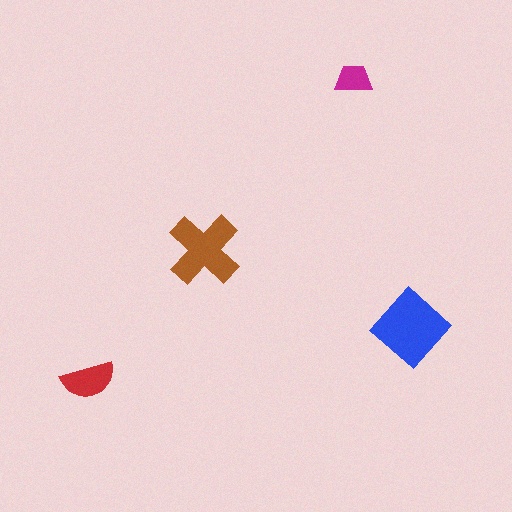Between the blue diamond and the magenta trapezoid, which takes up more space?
The blue diamond.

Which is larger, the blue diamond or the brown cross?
The blue diamond.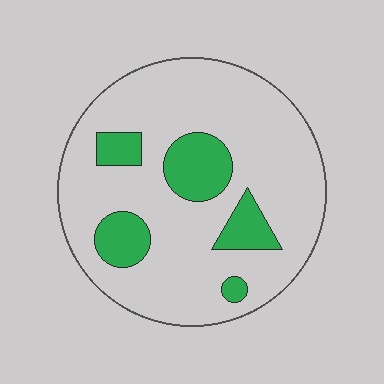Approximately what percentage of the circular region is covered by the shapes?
Approximately 20%.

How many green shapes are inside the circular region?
5.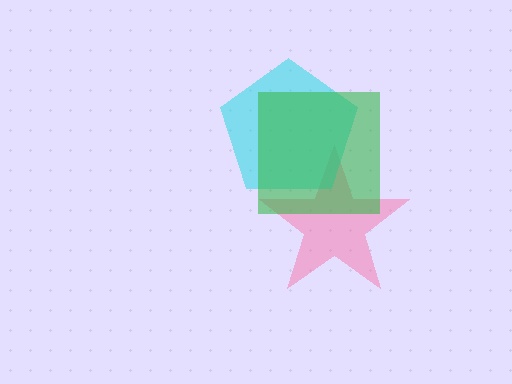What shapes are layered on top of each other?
The layered shapes are: a pink star, a cyan pentagon, a green square.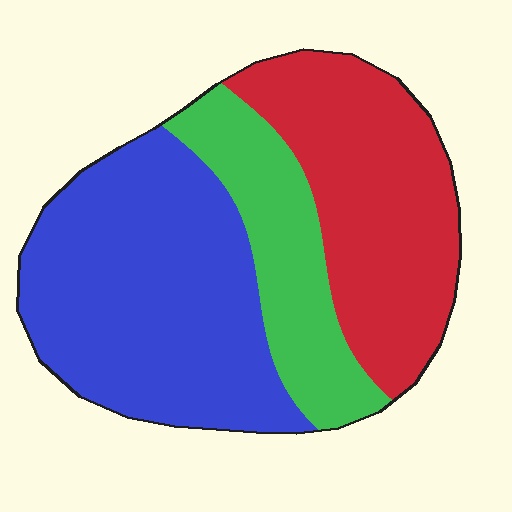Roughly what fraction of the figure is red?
Red takes up between a third and a half of the figure.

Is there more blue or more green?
Blue.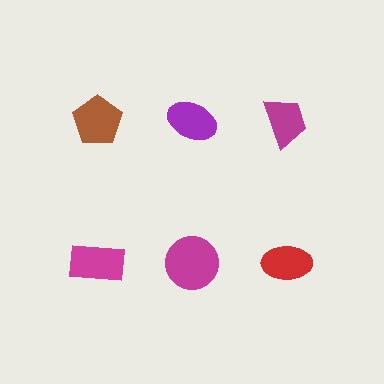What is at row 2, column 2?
A magenta circle.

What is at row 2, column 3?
A red ellipse.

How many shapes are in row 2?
3 shapes.